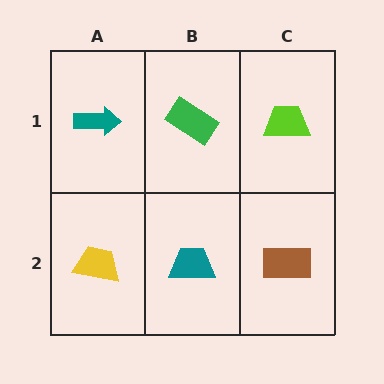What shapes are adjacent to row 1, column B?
A teal trapezoid (row 2, column B), a teal arrow (row 1, column A), a lime trapezoid (row 1, column C).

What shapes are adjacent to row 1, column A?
A yellow trapezoid (row 2, column A), a green rectangle (row 1, column B).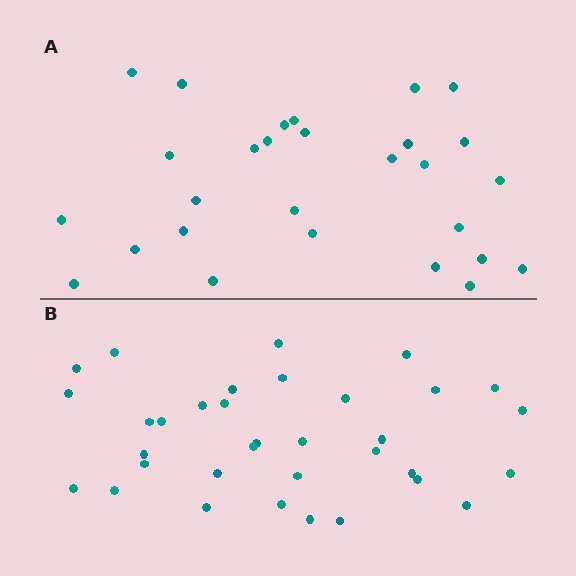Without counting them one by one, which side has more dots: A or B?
Region B (the bottom region) has more dots.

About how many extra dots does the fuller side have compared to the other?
Region B has about 6 more dots than region A.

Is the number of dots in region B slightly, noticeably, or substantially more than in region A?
Region B has only slightly more — the two regions are fairly close. The ratio is roughly 1.2 to 1.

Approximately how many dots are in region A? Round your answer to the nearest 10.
About 30 dots. (The exact count is 28, which rounds to 30.)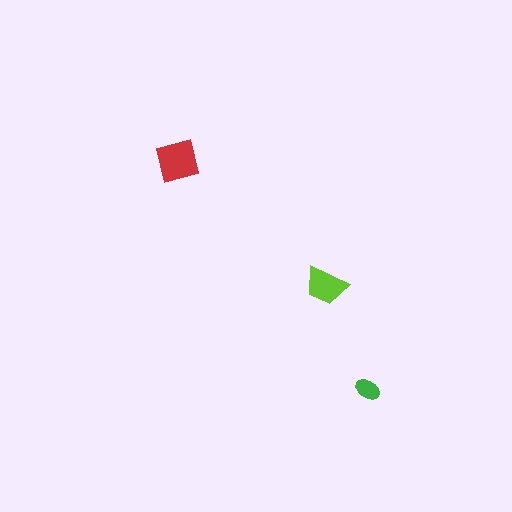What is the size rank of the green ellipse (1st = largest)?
3rd.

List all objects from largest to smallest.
The red square, the lime trapezoid, the green ellipse.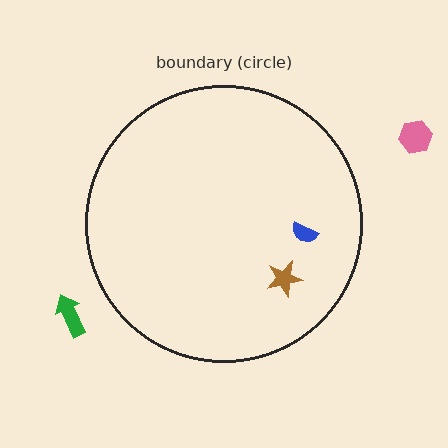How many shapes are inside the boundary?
2 inside, 2 outside.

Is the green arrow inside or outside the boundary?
Outside.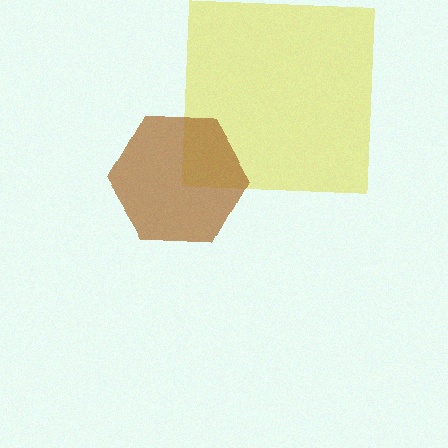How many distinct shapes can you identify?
There are 2 distinct shapes: a yellow square, a brown hexagon.